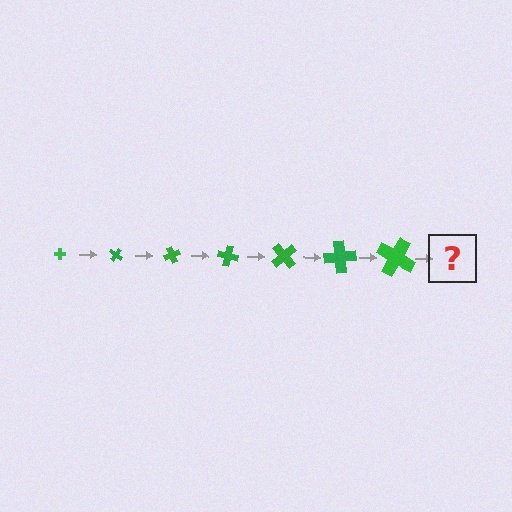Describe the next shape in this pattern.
It should be a cross, larger than the previous one and rotated 245 degrees from the start.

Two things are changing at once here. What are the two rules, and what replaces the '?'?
The two rules are that the cross grows larger each step and it rotates 35 degrees each step. The '?' should be a cross, larger than the previous one and rotated 245 degrees from the start.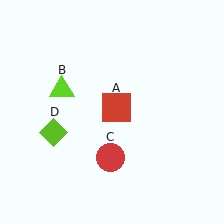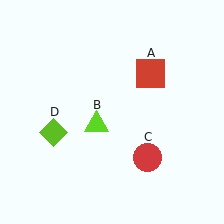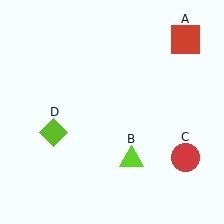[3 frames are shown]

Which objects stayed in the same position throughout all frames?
Lime diamond (object D) remained stationary.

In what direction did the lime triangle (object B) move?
The lime triangle (object B) moved down and to the right.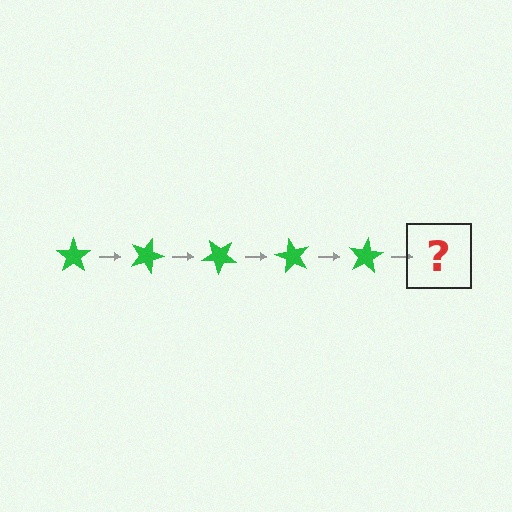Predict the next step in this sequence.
The next step is a green star rotated 100 degrees.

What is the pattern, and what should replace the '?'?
The pattern is that the star rotates 20 degrees each step. The '?' should be a green star rotated 100 degrees.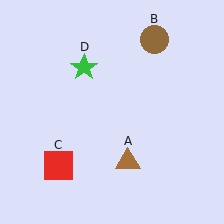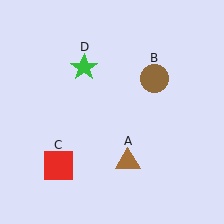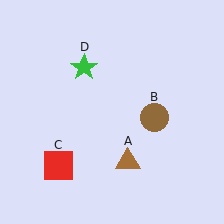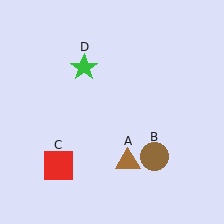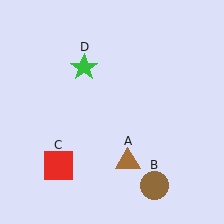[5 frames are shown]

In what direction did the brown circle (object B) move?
The brown circle (object B) moved down.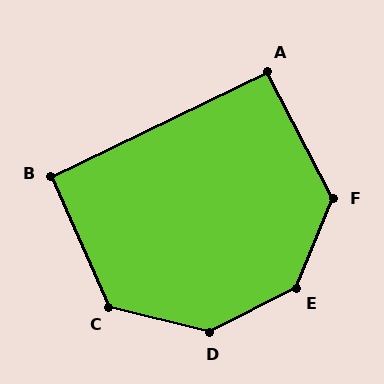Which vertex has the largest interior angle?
E, at approximately 140 degrees.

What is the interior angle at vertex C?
Approximately 128 degrees (obtuse).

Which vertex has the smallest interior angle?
A, at approximately 92 degrees.